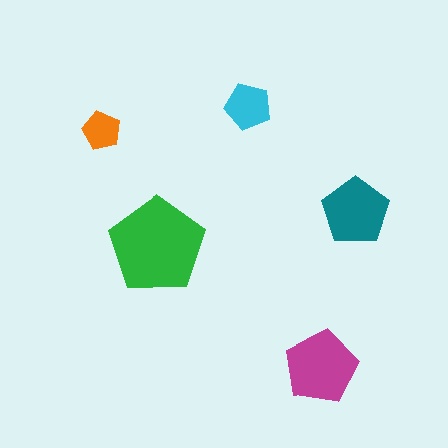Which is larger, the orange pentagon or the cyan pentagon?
The cyan one.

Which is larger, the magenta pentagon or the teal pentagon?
The magenta one.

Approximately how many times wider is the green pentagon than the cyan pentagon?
About 2 times wider.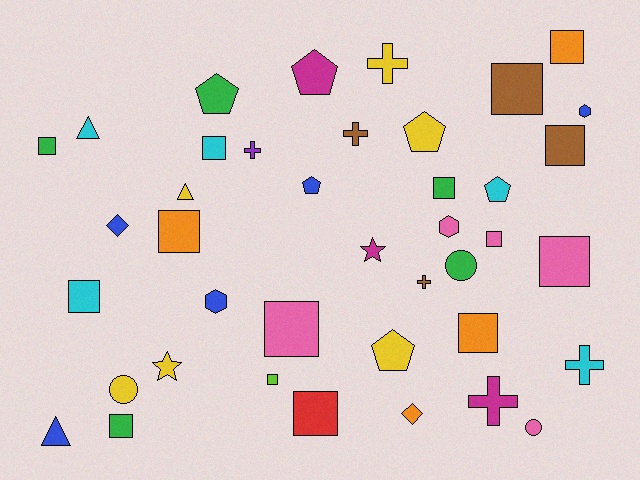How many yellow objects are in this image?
There are 6 yellow objects.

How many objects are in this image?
There are 40 objects.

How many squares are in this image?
There are 15 squares.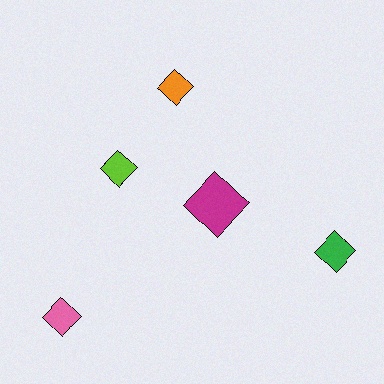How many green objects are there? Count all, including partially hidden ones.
There is 1 green object.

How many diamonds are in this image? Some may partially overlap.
There are 5 diamonds.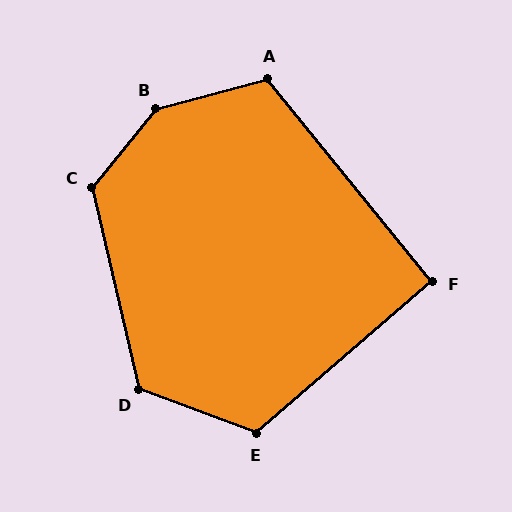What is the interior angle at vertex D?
Approximately 124 degrees (obtuse).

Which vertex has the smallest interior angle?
F, at approximately 92 degrees.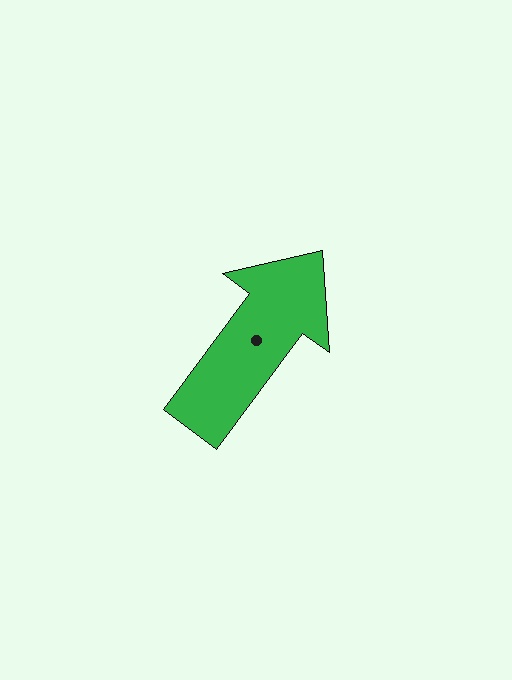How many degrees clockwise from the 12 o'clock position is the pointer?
Approximately 37 degrees.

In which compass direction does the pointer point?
Northeast.